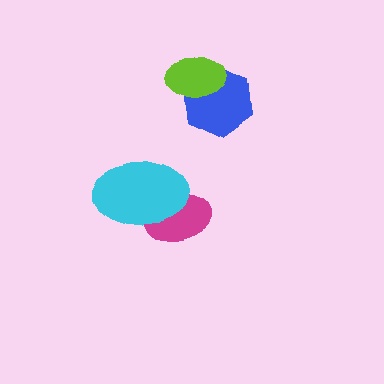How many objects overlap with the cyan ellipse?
1 object overlaps with the cyan ellipse.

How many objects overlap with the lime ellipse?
1 object overlaps with the lime ellipse.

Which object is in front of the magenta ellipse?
The cyan ellipse is in front of the magenta ellipse.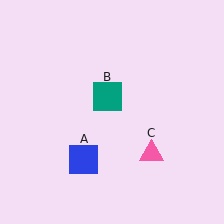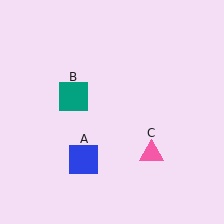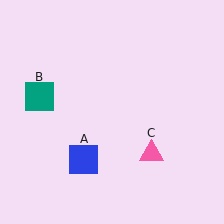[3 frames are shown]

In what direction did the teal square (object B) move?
The teal square (object B) moved left.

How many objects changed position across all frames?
1 object changed position: teal square (object B).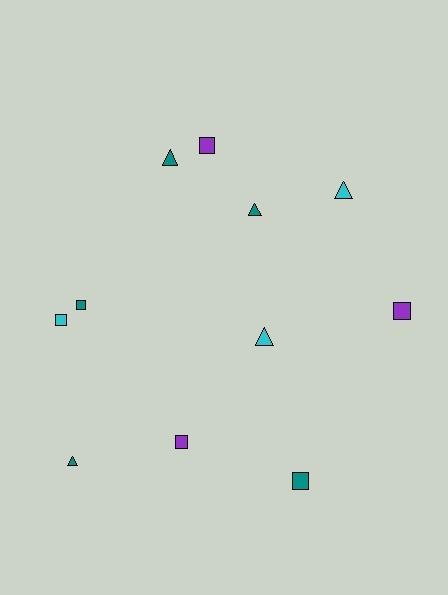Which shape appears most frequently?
Square, with 6 objects.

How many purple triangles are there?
There are no purple triangles.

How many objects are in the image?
There are 11 objects.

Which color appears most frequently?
Teal, with 5 objects.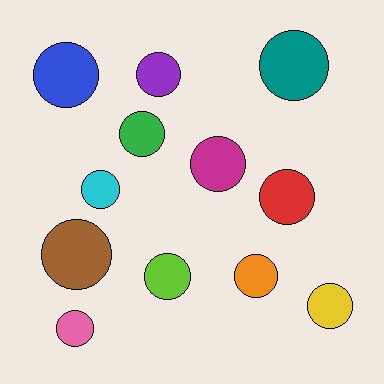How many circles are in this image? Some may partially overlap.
There are 12 circles.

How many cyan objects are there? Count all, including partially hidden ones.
There is 1 cyan object.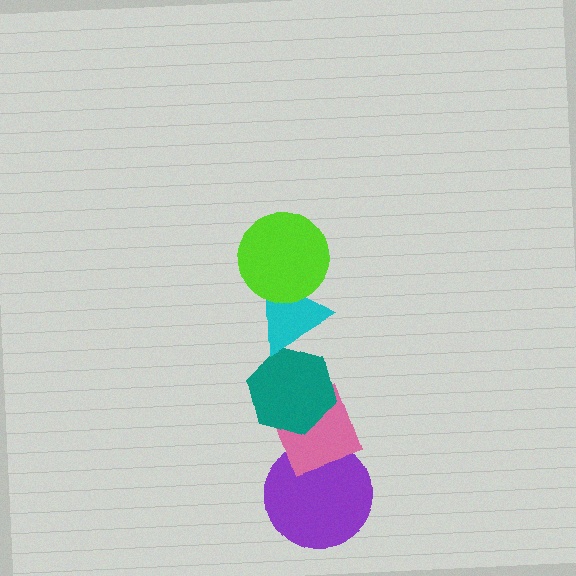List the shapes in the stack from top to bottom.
From top to bottom: the lime circle, the cyan triangle, the teal hexagon, the pink diamond, the purple circle.